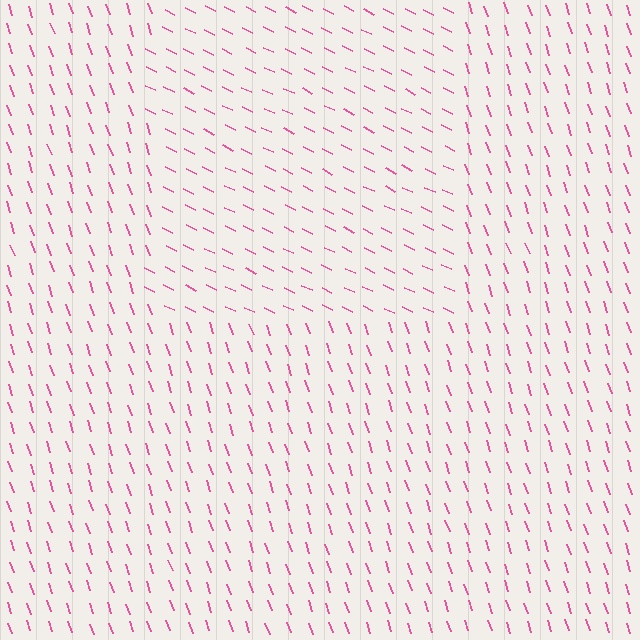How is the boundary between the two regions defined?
The boundary is defined purely by a change in line orientation (approximately 45 degrees difference). All lines are the same color and thickness.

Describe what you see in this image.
The image is filled with small pink line segments. A rectangle region in the image has lines oriented differently from the surrounding lines, creating a visible texture boundary.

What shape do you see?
I see a rectangle.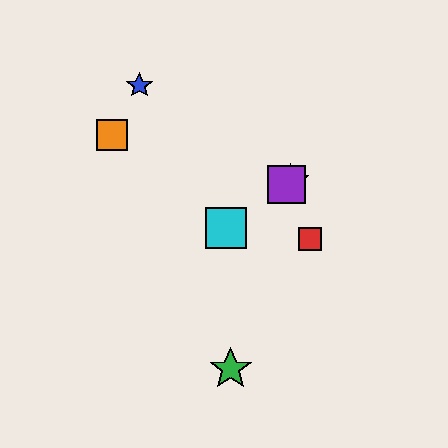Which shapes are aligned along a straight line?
The yellow star, the purple square, the cyan square are aligned along a straight line.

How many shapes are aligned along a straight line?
3 shapes (the yellow star, the purple square, the cyan square) are aligned along a straight line.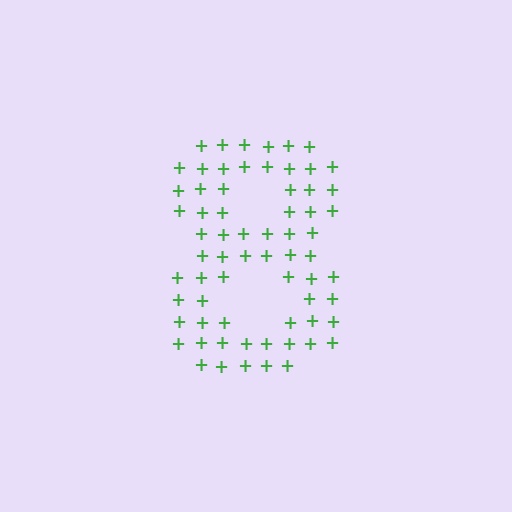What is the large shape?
The large shape is the digit 8.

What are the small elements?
The small elements are plus signs.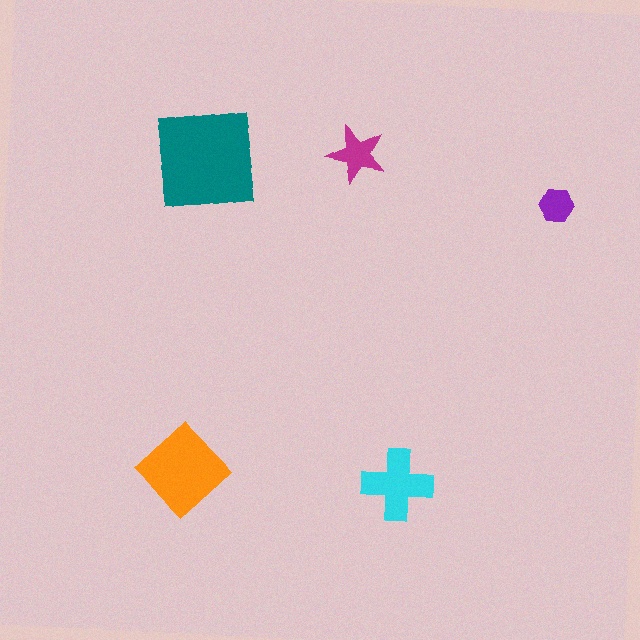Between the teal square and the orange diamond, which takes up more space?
The teal square.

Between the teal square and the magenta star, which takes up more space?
The teal square.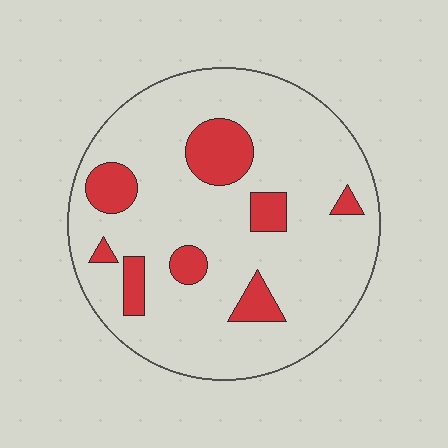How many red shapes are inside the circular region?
8.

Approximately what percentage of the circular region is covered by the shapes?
Approximately 15%.